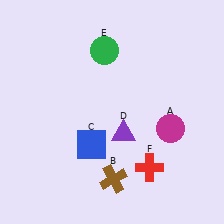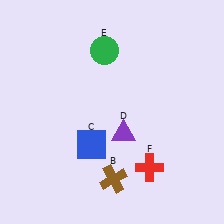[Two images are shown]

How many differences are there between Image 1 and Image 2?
There is 1 difference between the two images.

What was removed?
The magenta circle (A) was removed in Image 2.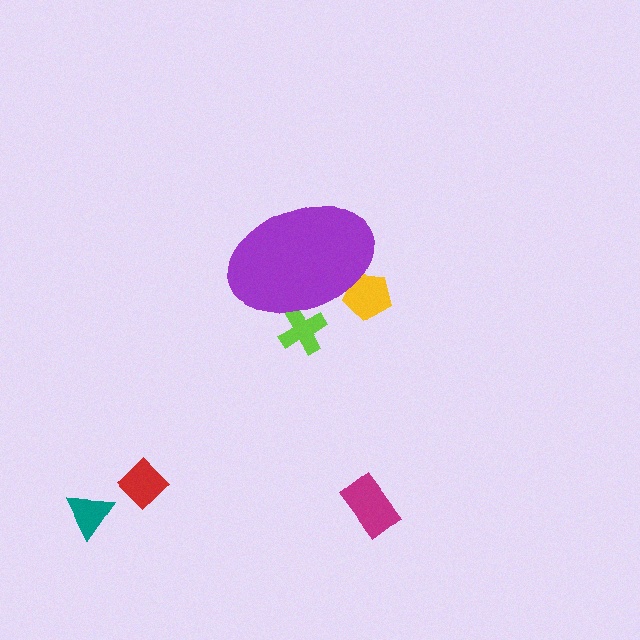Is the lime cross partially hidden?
Yes, the lime cross is partially hidden behind the purple ellipse.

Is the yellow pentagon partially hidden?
Yes, the yellow pentagon is partially hidden behind the purple ellipse.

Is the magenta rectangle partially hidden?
No, the magenta rectangle is fully visible.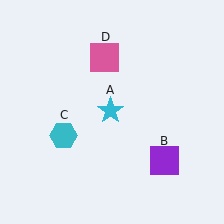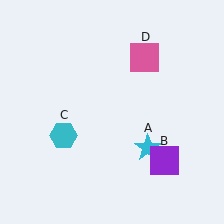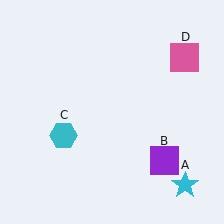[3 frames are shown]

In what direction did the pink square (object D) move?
The pink square (object D) moved right.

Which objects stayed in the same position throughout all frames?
Purple square (object B) and cyan hexagon (object C) remained stationary.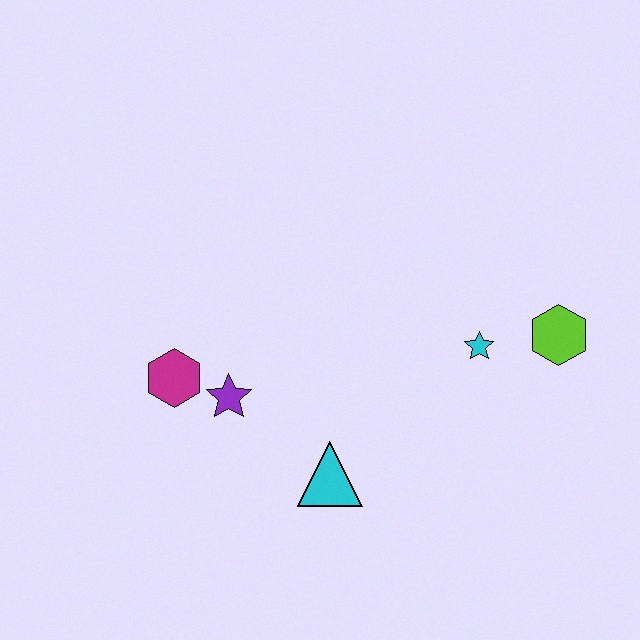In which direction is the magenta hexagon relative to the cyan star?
The magenta hexagon is to the left of the cyan star.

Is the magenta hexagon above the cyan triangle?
Yes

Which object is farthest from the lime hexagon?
The magenta hexagon is farthest from the lime hexagon.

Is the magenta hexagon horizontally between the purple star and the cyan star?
No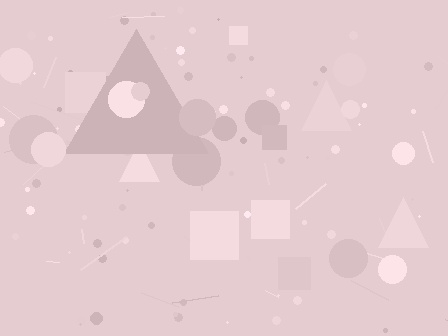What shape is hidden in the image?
A triangle is hidden in the image.